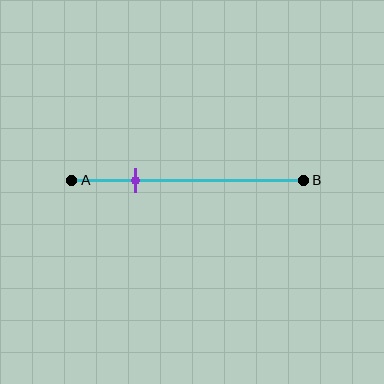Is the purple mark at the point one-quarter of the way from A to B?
Yes, the mark is approximately at the one-quarter point.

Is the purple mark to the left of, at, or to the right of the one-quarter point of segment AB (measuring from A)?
The purple mark is approximately at the one-quarter point of segment AB.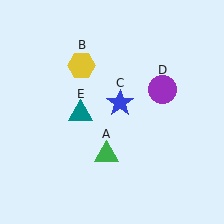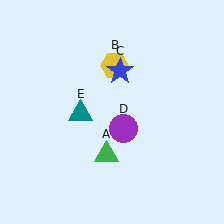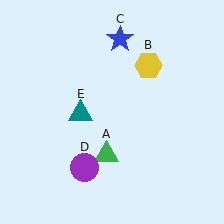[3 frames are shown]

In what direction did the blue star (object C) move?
The blue star (object C) moved up.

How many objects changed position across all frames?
3 objects changed position: yellow hexagon (object B), blue star (object C), purple circle (object D).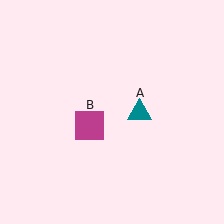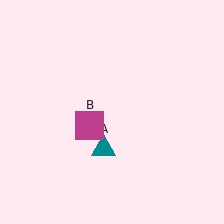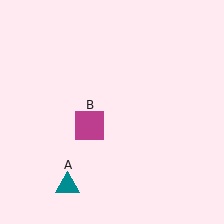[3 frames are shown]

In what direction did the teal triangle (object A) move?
The teal triangle (object A) moved down and to the left.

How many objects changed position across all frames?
1 object changed position: teal triangle (object A).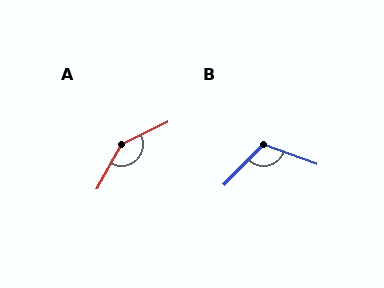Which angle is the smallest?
B, at approximately 115 degrees.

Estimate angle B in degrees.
Approximately 115 degrees.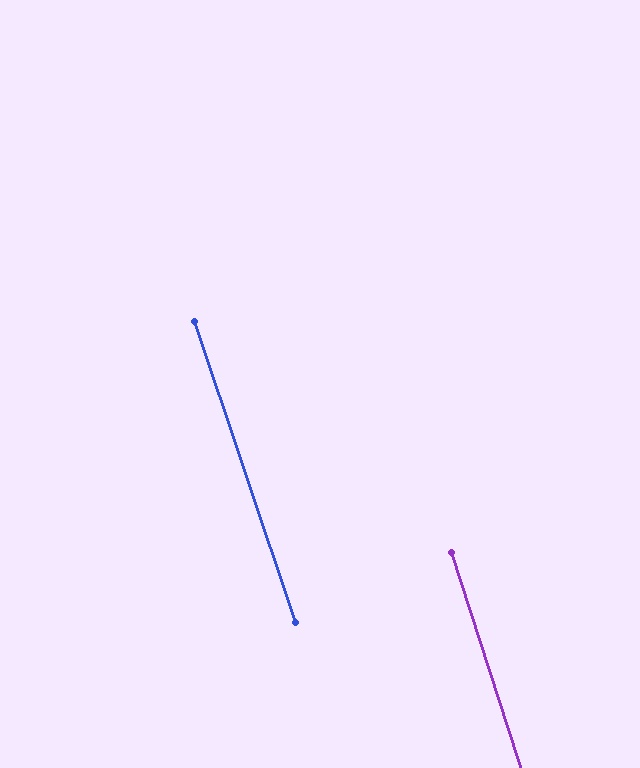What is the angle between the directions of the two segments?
Approximately 1 degree.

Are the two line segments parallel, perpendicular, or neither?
Parallel — their directions differ by only 0.6°.